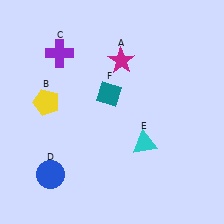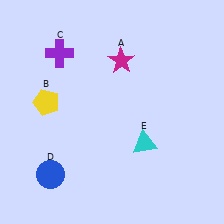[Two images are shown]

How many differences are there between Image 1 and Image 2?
There is 1 difference between the two images.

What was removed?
The teal diamond (F) was removed in Image 2.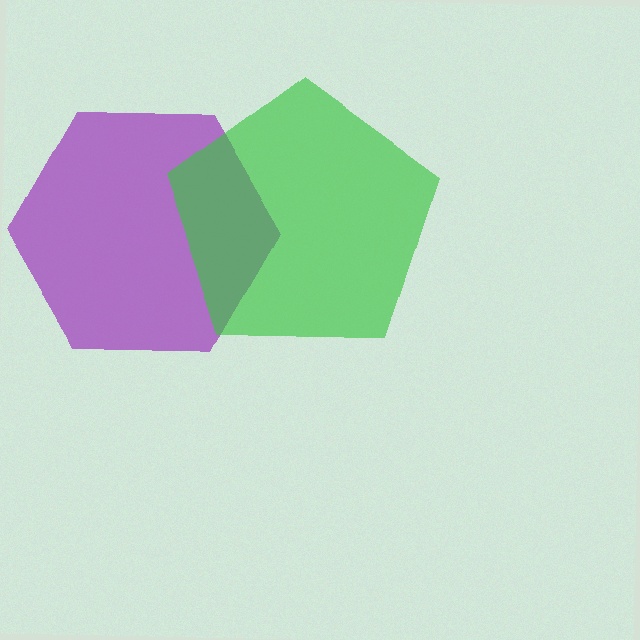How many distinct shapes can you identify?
There are 2 distinct shapes: a purple hexagon, a green pentagon.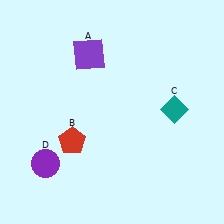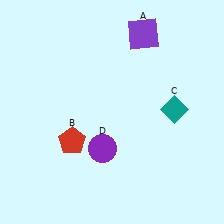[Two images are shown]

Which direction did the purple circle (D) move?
The purple circle (D) moved right.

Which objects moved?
The objects that moved are: the purple square (A), the purple circle (D).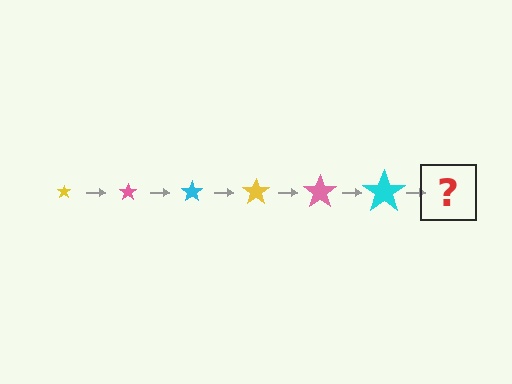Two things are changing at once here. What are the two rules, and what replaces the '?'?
The two rules are that the star grows larger each step and the color cycles through yellow, pink, and cyan. The '?' should be a yellow star, larger than the previous one.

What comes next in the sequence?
The next element should be a yellow star, larger than the previous one.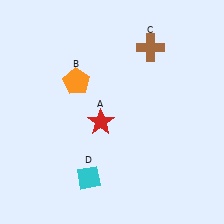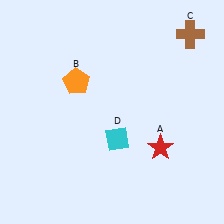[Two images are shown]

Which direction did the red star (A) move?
The red star (A) moved right.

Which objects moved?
The objects that moved are: the red star (A), the brown cross (C), the cyan diamond (D).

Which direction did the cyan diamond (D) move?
The cyan diamond (D) moved up.